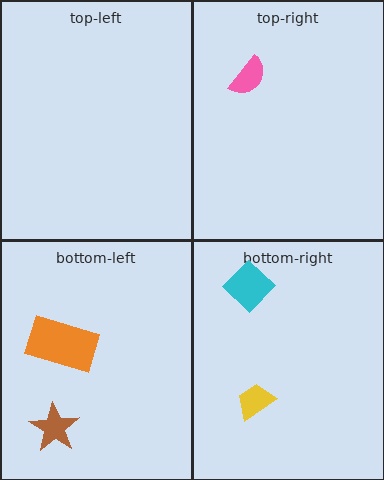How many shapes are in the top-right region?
1.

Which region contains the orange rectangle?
The bottom-left region.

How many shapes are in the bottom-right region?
2.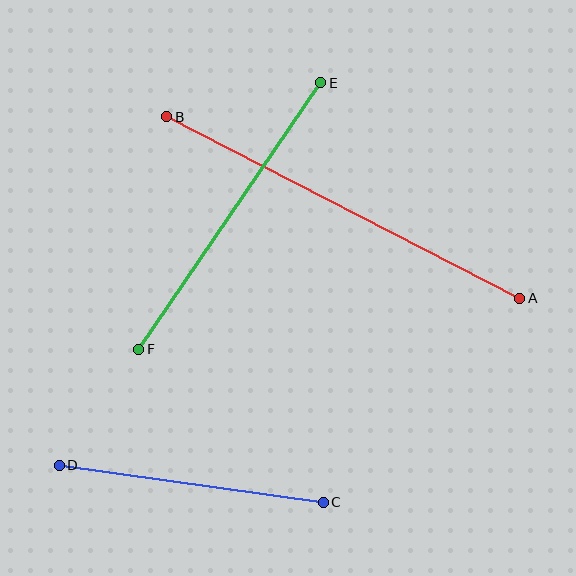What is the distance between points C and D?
The distance is approximately 267 pixels.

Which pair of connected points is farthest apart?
Points A and B are farthest apart.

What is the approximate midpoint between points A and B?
The midpoint is at approximately (343, 207) pixels.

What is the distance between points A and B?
The distance is approximately 397 pixels.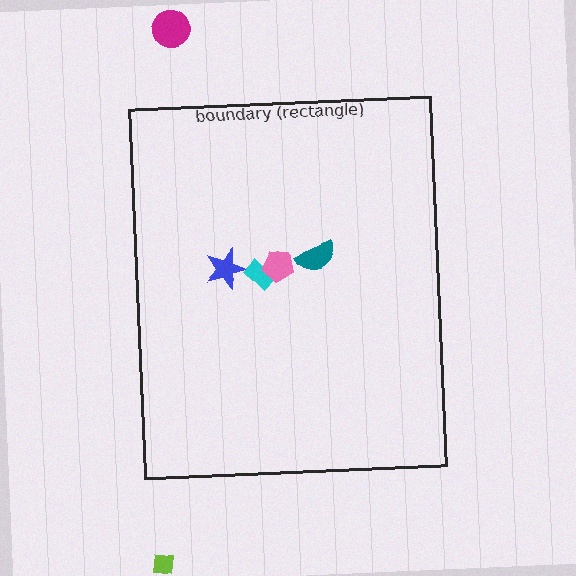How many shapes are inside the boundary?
4 inside, 2 outside.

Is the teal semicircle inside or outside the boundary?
Inside.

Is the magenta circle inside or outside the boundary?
Outside.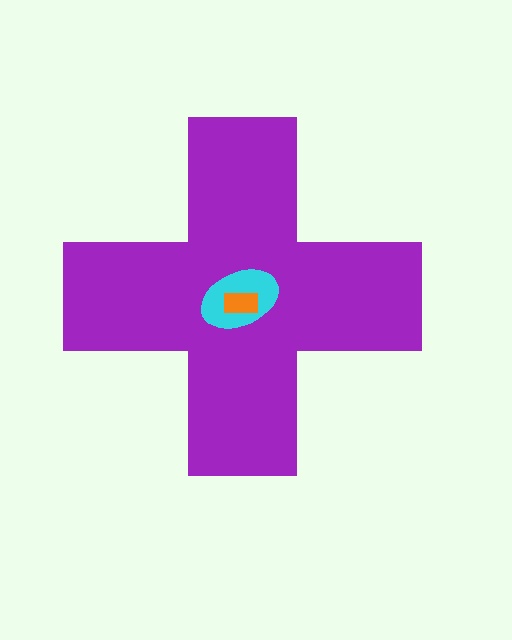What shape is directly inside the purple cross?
The cyan ellipse.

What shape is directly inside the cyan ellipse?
The orange rectangle.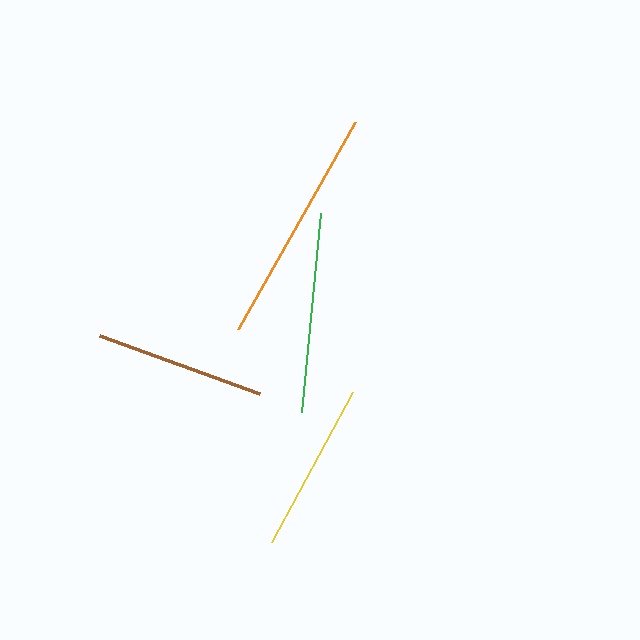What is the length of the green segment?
The green segment is approximately 200 pixels long.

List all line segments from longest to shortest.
From longest to shortest: orange, green, yellow, brown.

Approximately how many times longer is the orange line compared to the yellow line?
The orange line is approximately 1.4 times the length of the yellow line.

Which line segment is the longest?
The orange line is the longest at approximately 238 pixels.